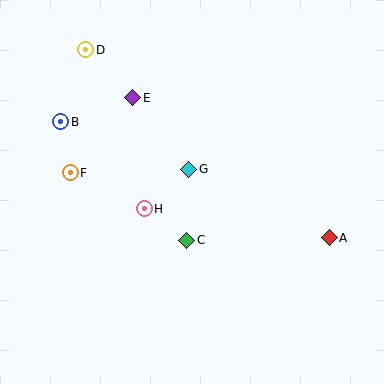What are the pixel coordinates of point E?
Point E is at (133, 98).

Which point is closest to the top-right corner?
Point A is closest to the top-right corner.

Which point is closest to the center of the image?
Point G at (189, 169) is closest to the center.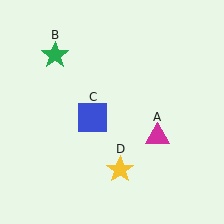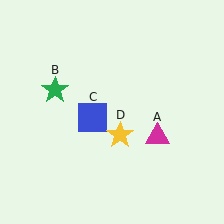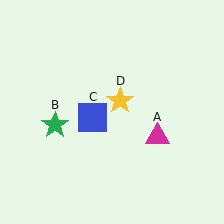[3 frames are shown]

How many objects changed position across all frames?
2 objects changed position: green star (object B), yellow star (object D).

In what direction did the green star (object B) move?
The green star (object B) moved down.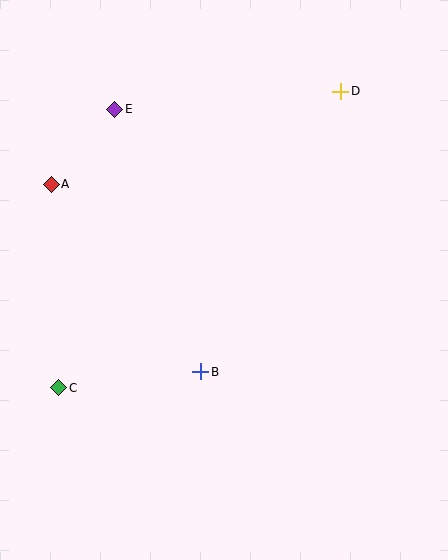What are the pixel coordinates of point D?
Point D is at (341, 91).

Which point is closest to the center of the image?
Point B at (201, 372) is closest to the center.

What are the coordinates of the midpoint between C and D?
The midpoint between C and D is at (200, 239).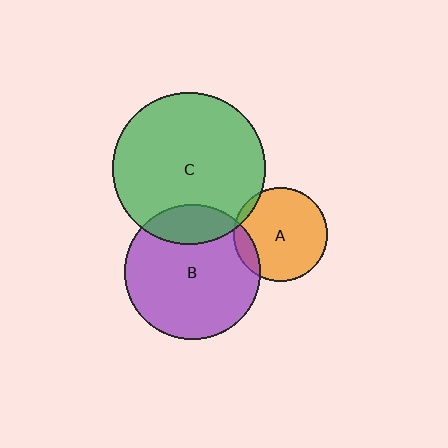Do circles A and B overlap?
Yes.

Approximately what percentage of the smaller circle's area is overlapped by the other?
Approximately 10%.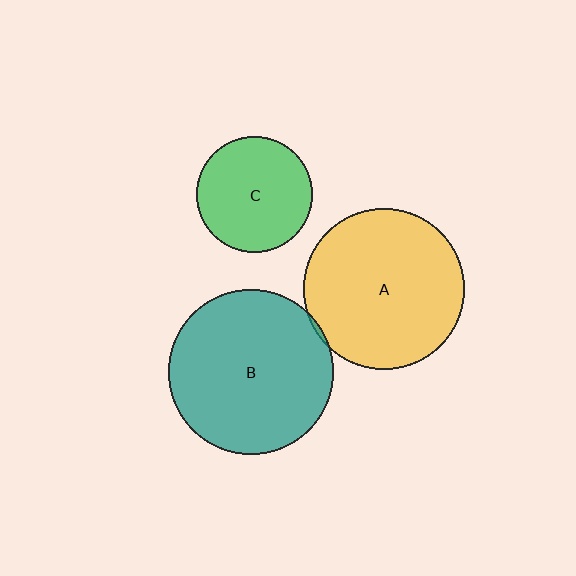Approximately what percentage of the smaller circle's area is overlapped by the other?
Approximately 5%.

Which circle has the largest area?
Circle B (teal).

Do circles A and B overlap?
Yes.